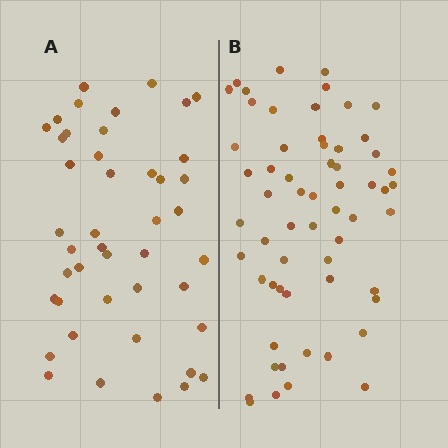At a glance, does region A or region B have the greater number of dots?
Region B (the right region) has more dots.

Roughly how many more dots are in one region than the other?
Region B has approximately 15 more dots than region A.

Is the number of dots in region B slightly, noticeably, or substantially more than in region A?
Region B has noticeably more, but not dramatically so. The ratio is roughly 1.4 to 1.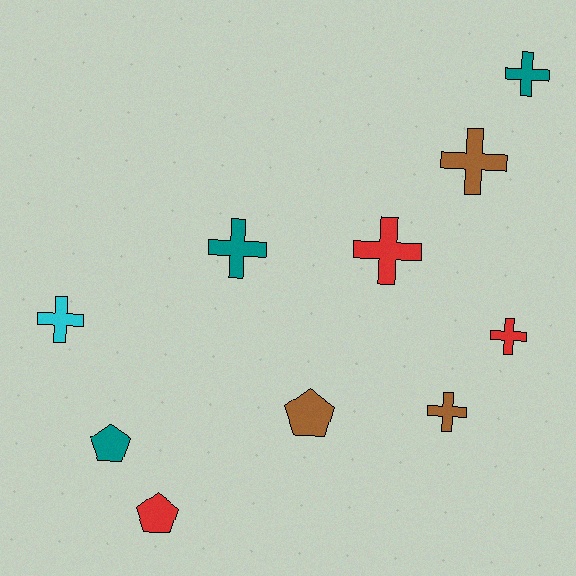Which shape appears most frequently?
Cross, with 7 objects.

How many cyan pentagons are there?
There are no cyan pentagons.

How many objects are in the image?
There are 10 objects.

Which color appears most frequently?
Brown, with 3 objects.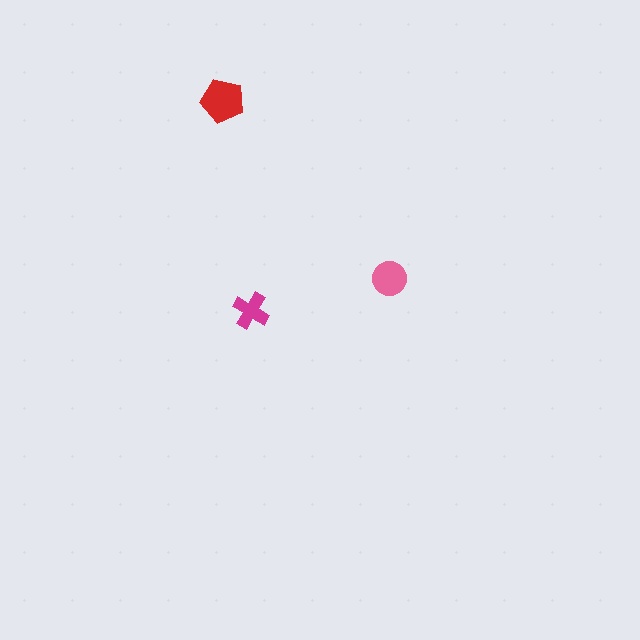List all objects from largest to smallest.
The red pentagon, the pink circle, the magenta cross.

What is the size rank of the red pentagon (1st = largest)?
1st.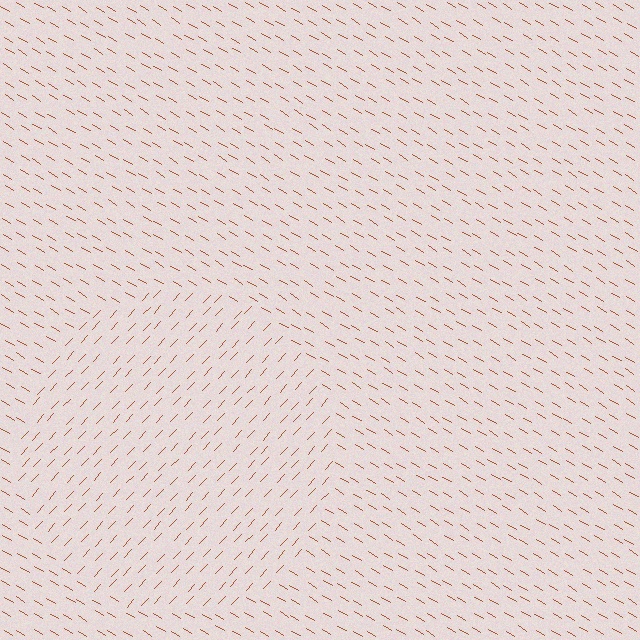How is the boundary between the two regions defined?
The boundary is defined purely by a change in line orientation (approximately 78 degrees difference). All lines are the same color and thickness.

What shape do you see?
I see a circle.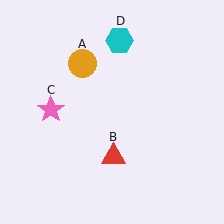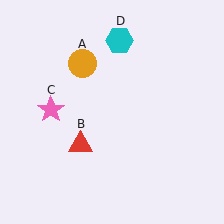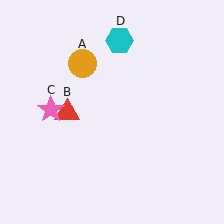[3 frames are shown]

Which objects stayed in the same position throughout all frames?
Orange circle (object A) and pink star (object C) and cyan hexagon (object D) remained stationary.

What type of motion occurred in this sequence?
The red triangle (object B) rotated clockwise around the center of the scene.